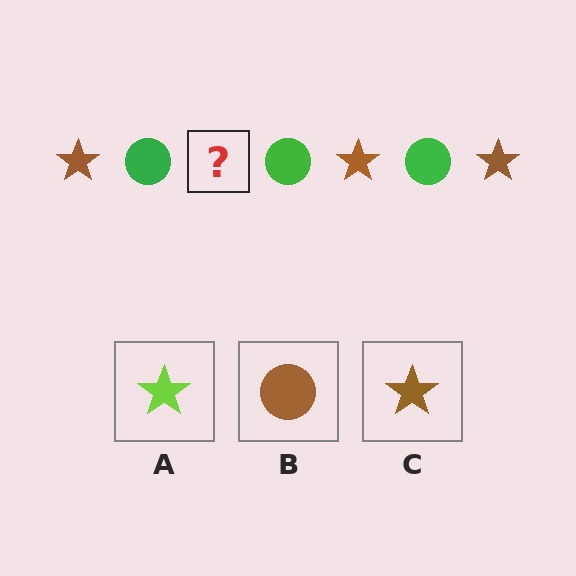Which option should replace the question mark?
Option C.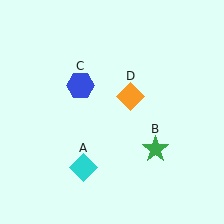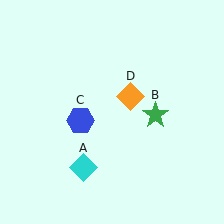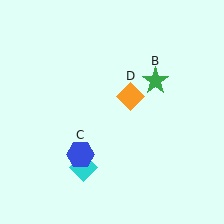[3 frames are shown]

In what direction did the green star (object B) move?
The green star (object B) moved up.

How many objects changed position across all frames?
2 objects changed position: green star (object B), blue hexagon (object C).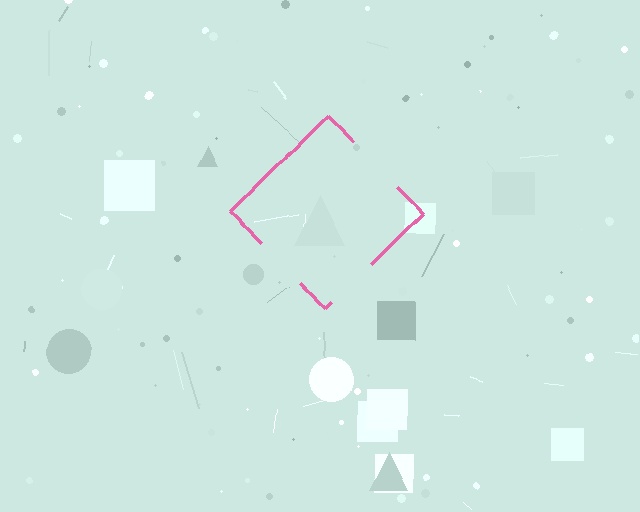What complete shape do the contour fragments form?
The contour fragments form a diamond.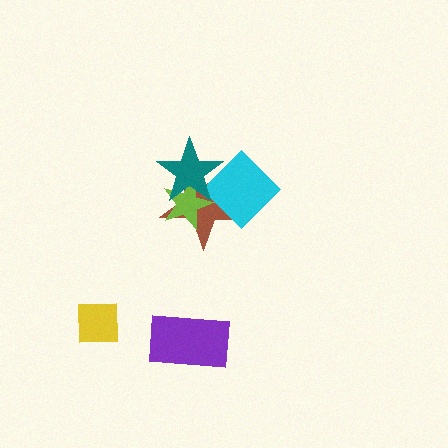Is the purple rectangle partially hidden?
No, no other shape covers it.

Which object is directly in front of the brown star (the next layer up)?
The cyan diamond is directly in front of the brown star.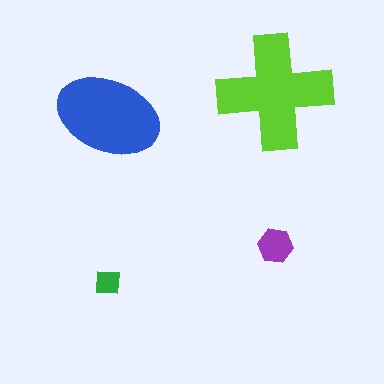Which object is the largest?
The lime cross.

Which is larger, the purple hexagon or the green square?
The purple hexagon.